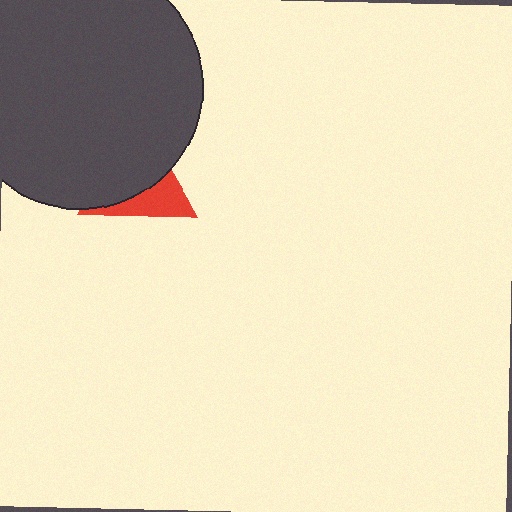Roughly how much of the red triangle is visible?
A small part of it is visible (roughly 37%).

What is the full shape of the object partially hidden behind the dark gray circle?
The partially hidden object is a red triangle.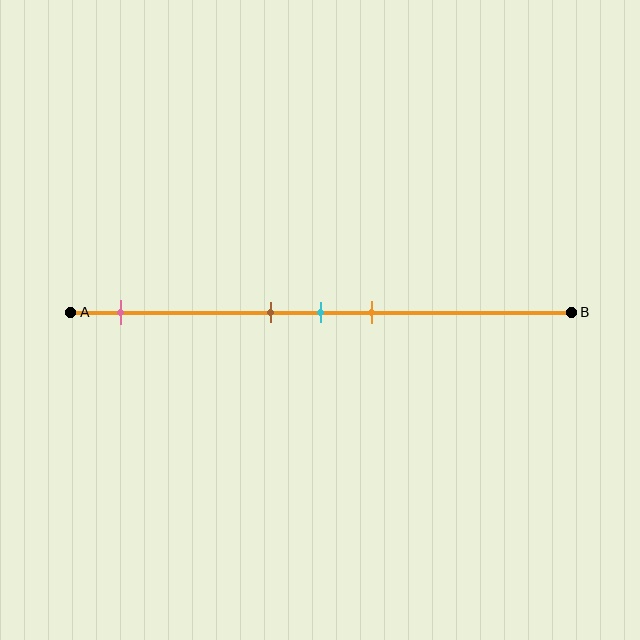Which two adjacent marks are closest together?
The brown and cyan marks are the closest adjacent pair.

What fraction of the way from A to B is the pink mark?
The pink mark is approximately 10% (0.1) of the way from A to B.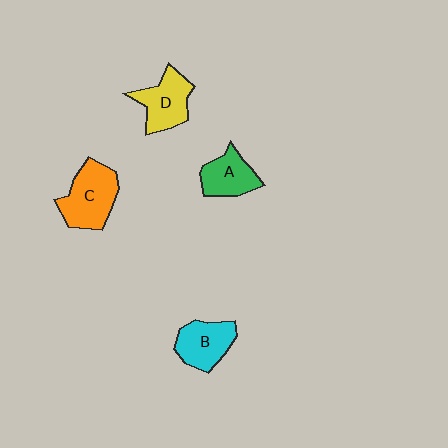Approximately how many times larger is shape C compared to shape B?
Approximately 1.3 times.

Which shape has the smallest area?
Shape A (green).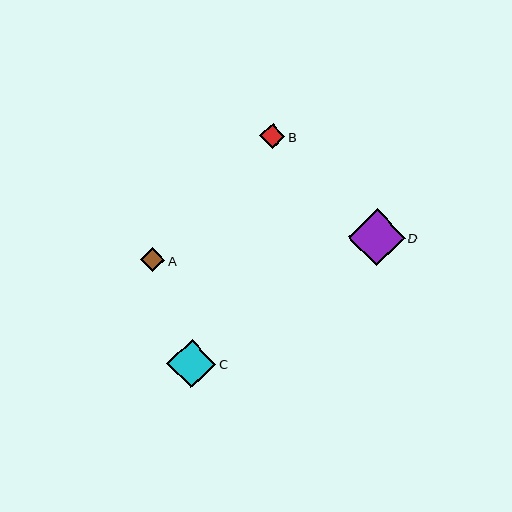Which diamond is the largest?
Diamond D is the largest with a size of approximately 56 pixels.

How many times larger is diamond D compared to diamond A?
Diamond D is approximately 2.3 times the size of diamond A.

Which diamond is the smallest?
Diamond A is the smallest with a size of approximately 24 pixels.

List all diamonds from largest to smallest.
From largest to smallest: D, C, B, A.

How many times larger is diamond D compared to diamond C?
Diamond D is approximately 1.2 times the size of diamond C.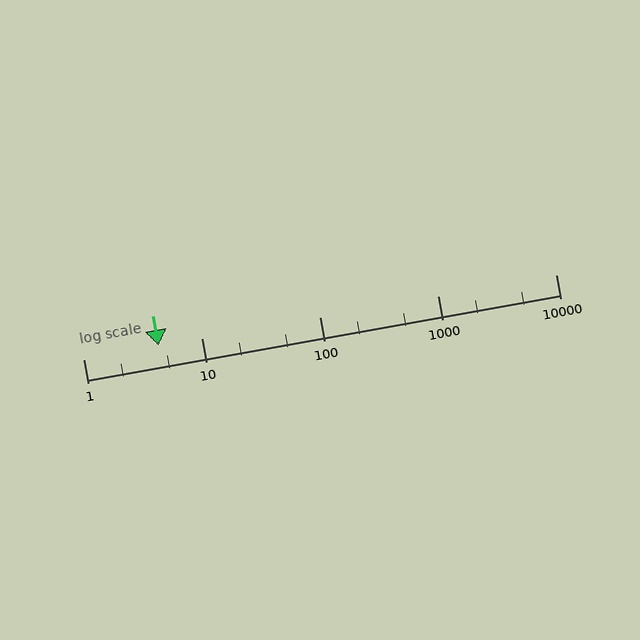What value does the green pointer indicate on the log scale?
The pointer indicates approximately 4.3.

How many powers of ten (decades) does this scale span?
The scale spans 4 decades, from 1 to 10000.